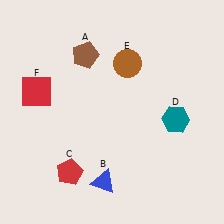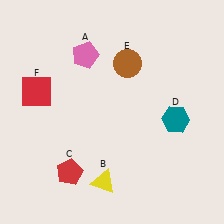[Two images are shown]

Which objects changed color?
A changed from brown to pink. B changed from blue to yellow.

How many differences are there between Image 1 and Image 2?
There are 2 differences between the two images.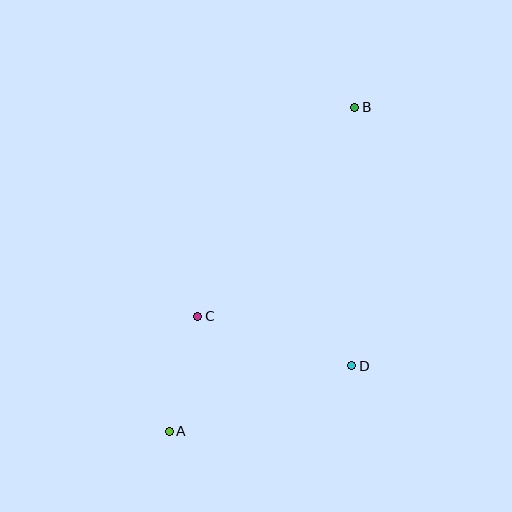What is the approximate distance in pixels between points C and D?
The distance between C and D is approximately 161 pixels.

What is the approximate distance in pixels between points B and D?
The distance between B and D is approximately 258 pixels.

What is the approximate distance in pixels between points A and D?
The distance between A and D is approximately 194 pixels.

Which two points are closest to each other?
Points A and C are closest to each other.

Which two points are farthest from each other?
Points A and B are farthest from each other.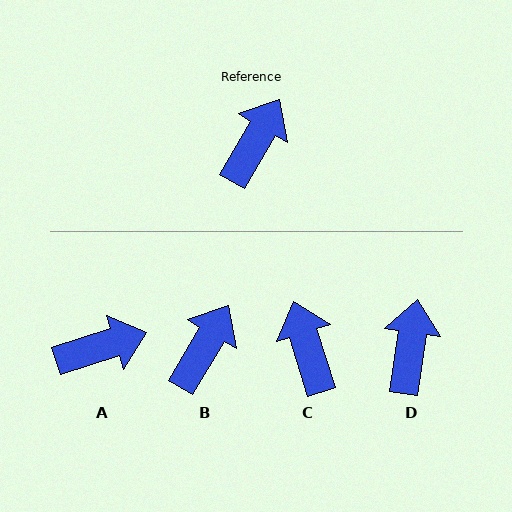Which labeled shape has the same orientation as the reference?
B.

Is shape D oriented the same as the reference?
No, it is off by about 21 degrees.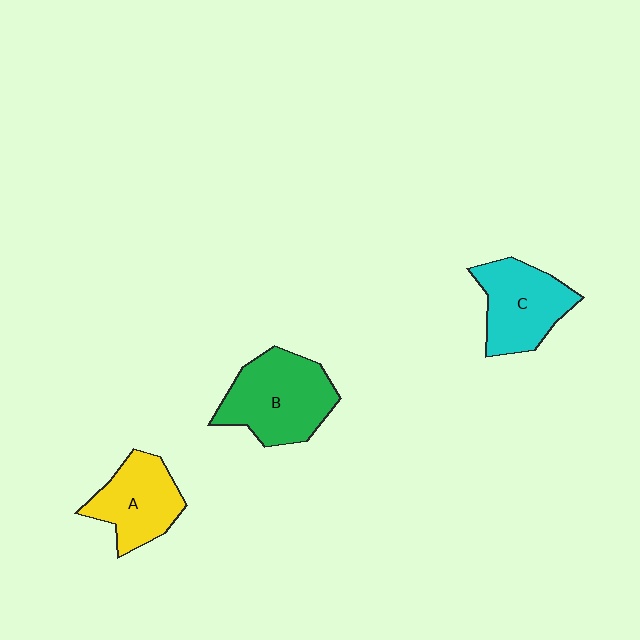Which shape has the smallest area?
Shape A (yellow).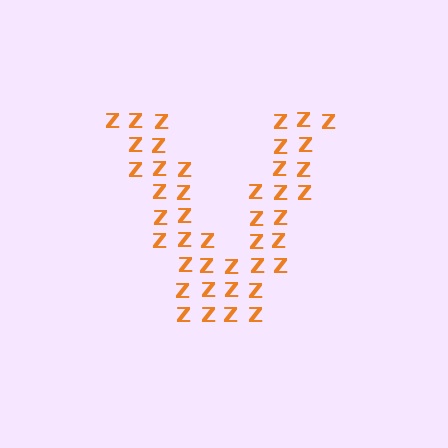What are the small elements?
The small elements are letter Z's.